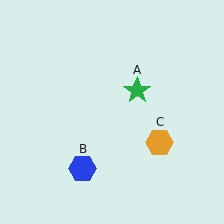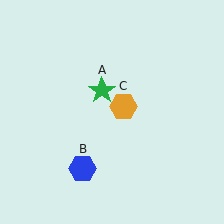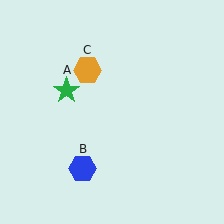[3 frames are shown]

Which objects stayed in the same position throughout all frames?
Blue hexagon (object B) remained stationary.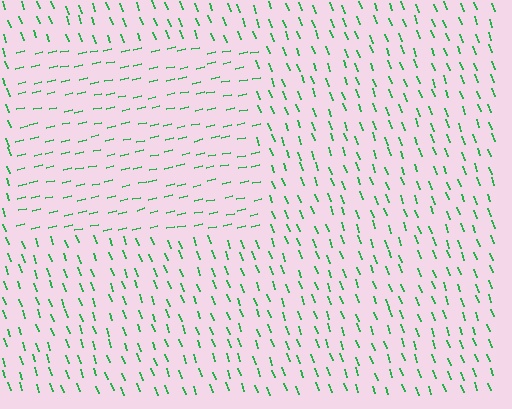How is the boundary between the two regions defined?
The boundary is defined purely by a change in line orientation (approximately 83 degrees difference). All lines are the same color and thickness.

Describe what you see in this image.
The image is filled with small green line segments. A rectangle region in the image has lines oriented differently from the surrounding lines, creating a visible texture boundary.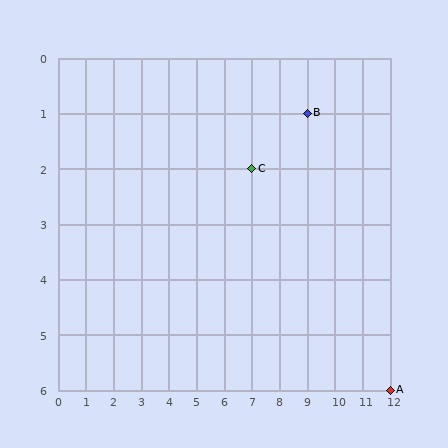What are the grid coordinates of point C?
Point C is at grid coordinates (7, 2).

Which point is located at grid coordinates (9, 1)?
Point B is at (9, 1).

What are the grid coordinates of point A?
Point A is at grid coordinates (12, 6).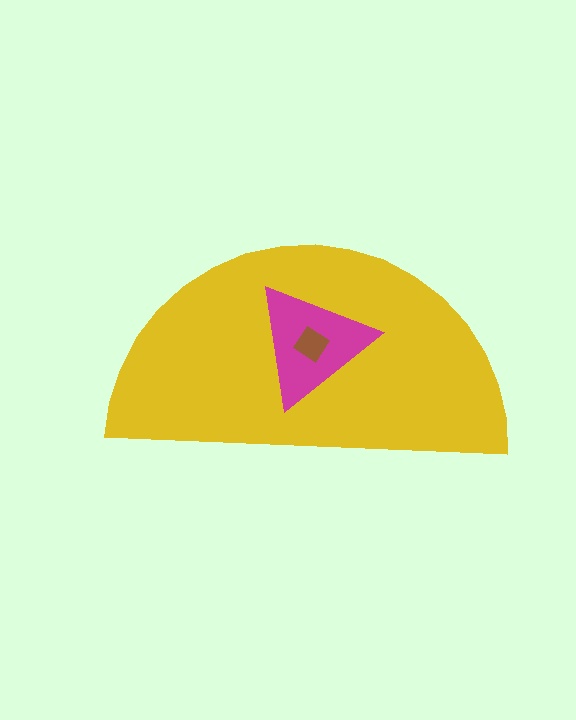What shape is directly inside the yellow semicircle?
The magenta triangle.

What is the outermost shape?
The yellow semicircle.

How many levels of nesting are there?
3.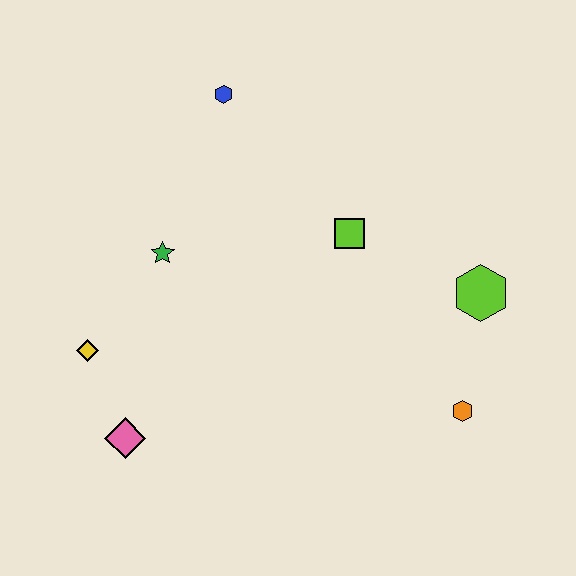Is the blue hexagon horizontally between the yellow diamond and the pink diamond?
No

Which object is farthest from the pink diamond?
The lime hexagon is farthest from the pink diamond.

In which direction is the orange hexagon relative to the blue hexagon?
The orange hexagon is below the blue hexagon.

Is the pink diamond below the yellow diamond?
Yes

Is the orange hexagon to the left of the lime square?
No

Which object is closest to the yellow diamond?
The pink diamond is closest to the yellow diamond.